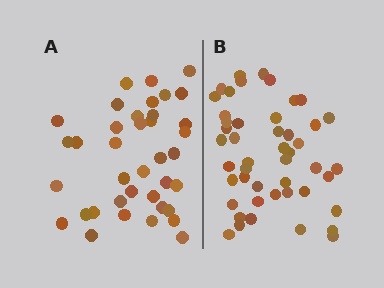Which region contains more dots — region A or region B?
Region B (the right region) has more dots.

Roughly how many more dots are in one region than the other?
Region B has roughly 8 or so more dots than region A.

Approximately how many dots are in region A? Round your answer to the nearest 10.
About 40 dots. (The exact count is 38, which rounds to 40.)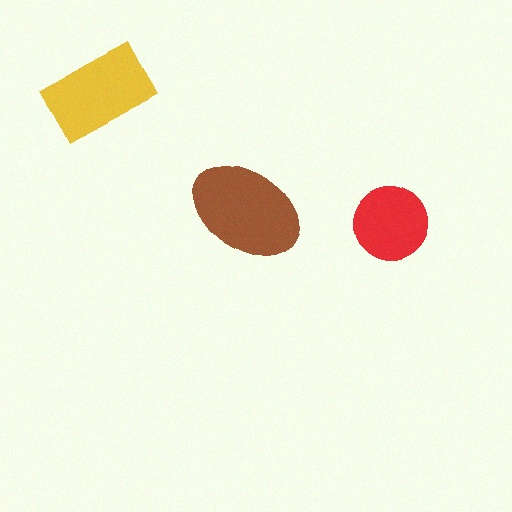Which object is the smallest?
The red circle.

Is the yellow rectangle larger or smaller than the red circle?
Larger.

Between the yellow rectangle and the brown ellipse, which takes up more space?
The brown ellipse.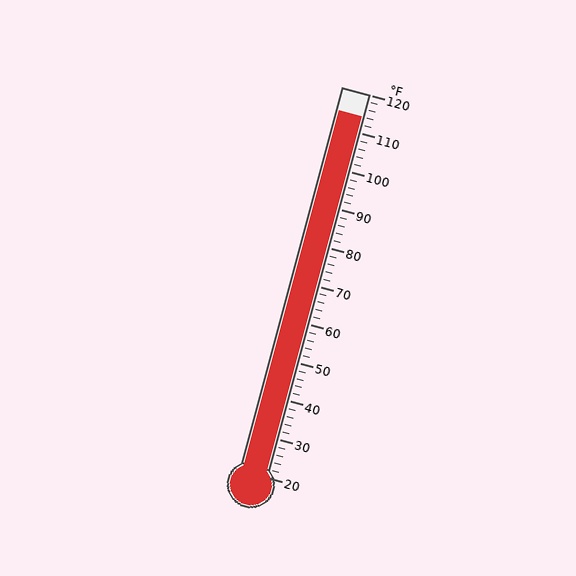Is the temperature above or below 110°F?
The temperature is above 110°F.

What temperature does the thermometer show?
The thermometer shows approximately 114°F.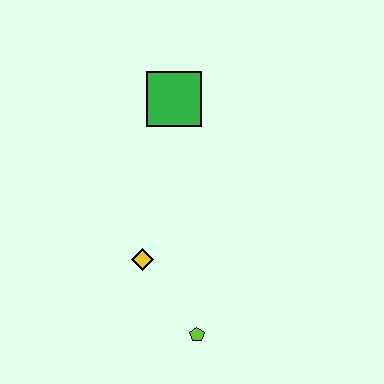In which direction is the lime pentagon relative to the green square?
The lime pentagon is below the green square.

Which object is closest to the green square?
The yellow diamond is closest to the green square.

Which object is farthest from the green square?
The lime pentagon is farthest from the green square.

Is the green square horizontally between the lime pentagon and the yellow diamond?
Yes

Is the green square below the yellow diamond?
No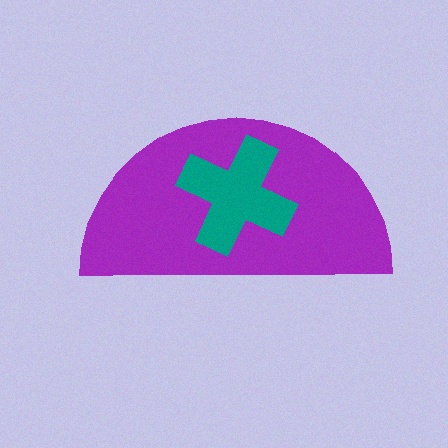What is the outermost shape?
The purple semicircle.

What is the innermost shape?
The teal cross.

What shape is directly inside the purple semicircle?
The teal cross.